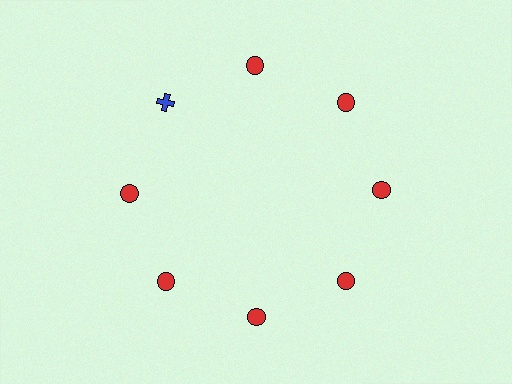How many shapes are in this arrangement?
There are 8 shapes arranged in a ring pattern.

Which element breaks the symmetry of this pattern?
The blue cross at roughly the 10 o'clock position breaks the symmetry. All other shapes are red circles.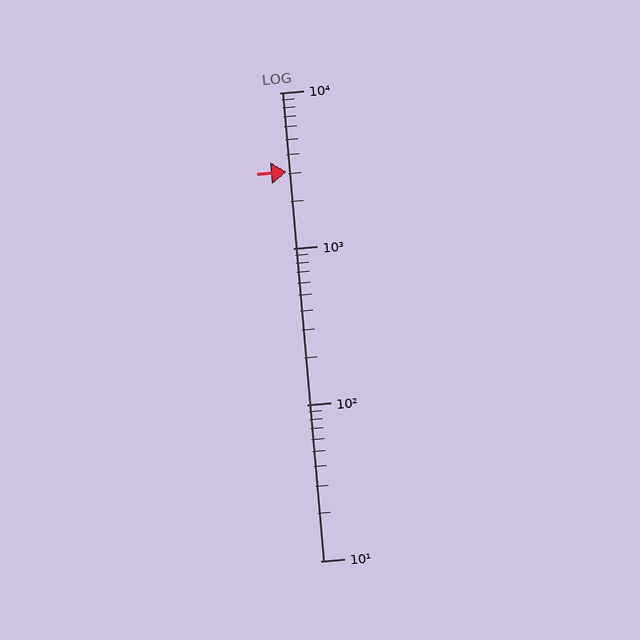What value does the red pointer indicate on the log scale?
The pointer indicates approximately 3100.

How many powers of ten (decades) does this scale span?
The scale spans 3 decades, from 10 to 10000.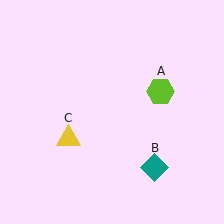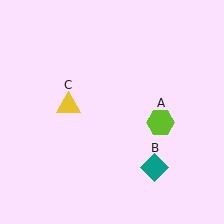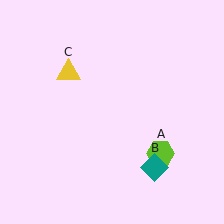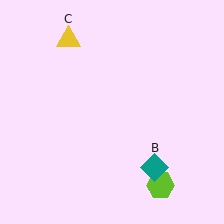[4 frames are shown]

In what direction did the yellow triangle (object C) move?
The yellow triangle (object C) moved up.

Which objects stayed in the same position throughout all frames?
Teal diamond (object B) remained stationary.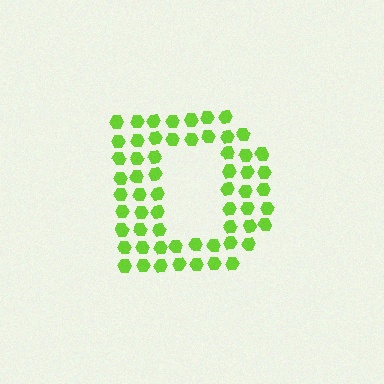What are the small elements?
The small elements are hexagons.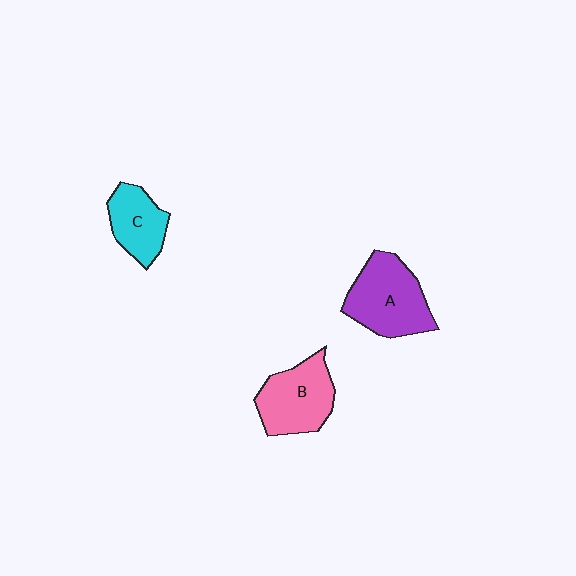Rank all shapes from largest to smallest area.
From largest to smallest: A (purple), B (pink), C (cyan).